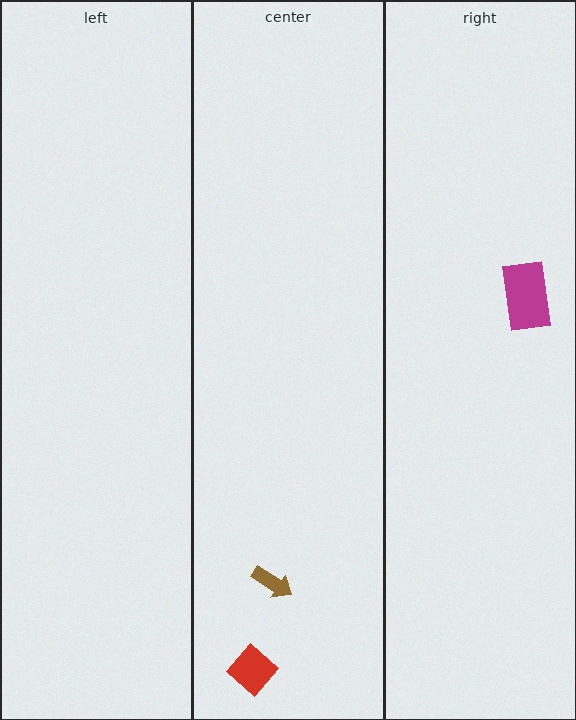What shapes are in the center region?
The brown arrow, the red diamond.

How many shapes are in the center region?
2.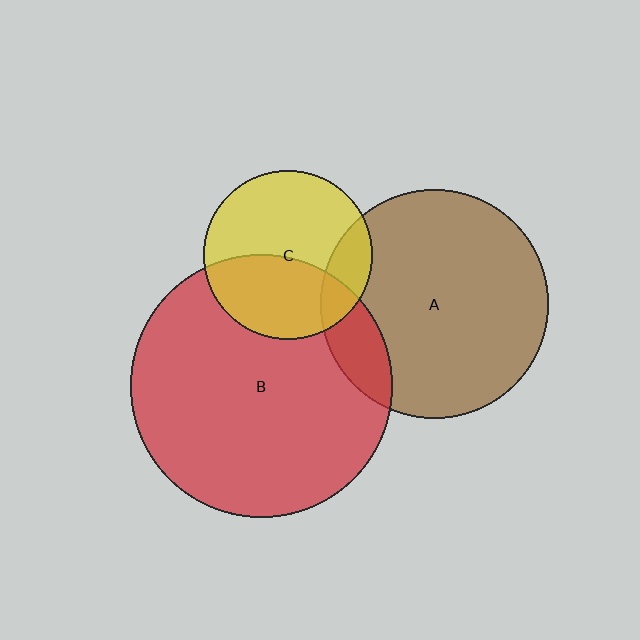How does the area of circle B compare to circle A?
Approximately 1.3 times.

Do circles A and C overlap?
Yes.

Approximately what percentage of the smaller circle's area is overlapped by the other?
Approximately 15%.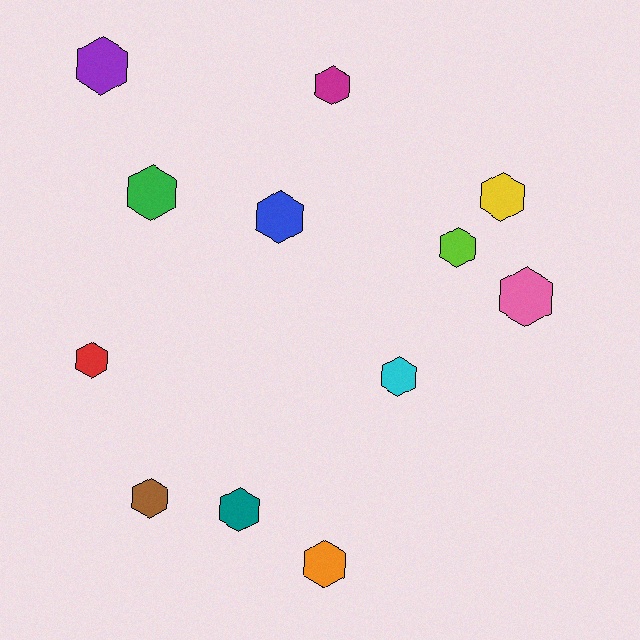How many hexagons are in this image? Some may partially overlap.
There are 12 hexagons.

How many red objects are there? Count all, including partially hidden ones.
There is 1 red object.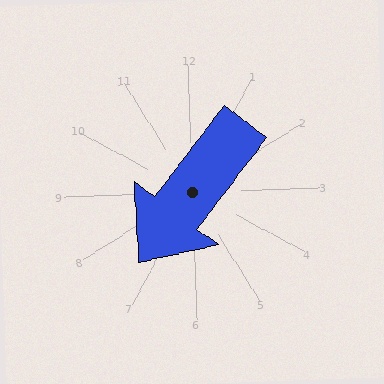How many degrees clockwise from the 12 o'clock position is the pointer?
Approximately 219 degrees.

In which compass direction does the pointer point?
Southwest.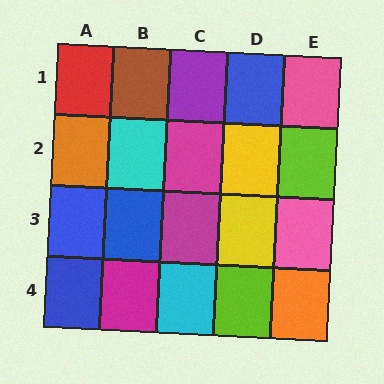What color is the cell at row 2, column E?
Lime.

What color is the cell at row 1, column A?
Red.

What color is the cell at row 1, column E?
Pink.